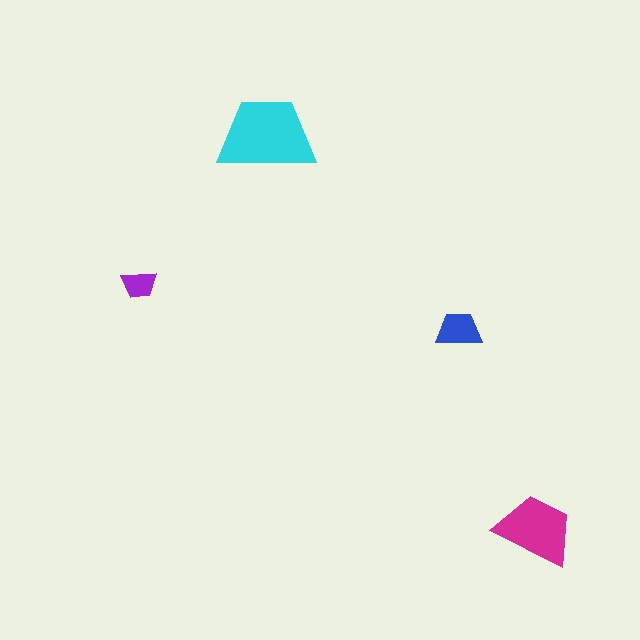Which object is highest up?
The cyan trapezoid is topmost.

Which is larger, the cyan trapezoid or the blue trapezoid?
The cyan one.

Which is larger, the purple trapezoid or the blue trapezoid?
The blue one.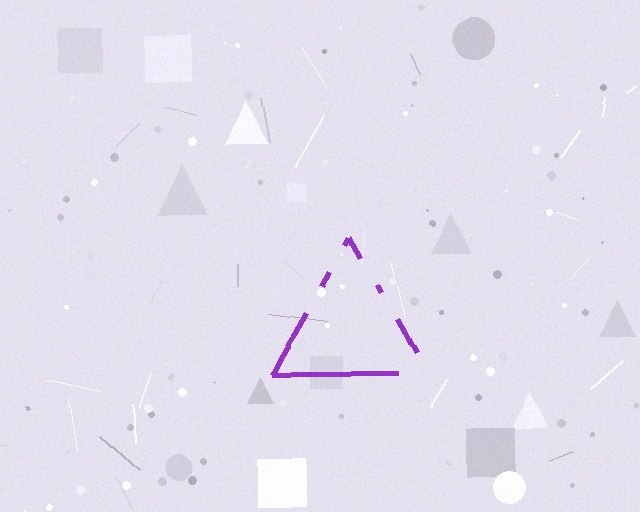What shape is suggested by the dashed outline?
The dashed outline suggests a triangle.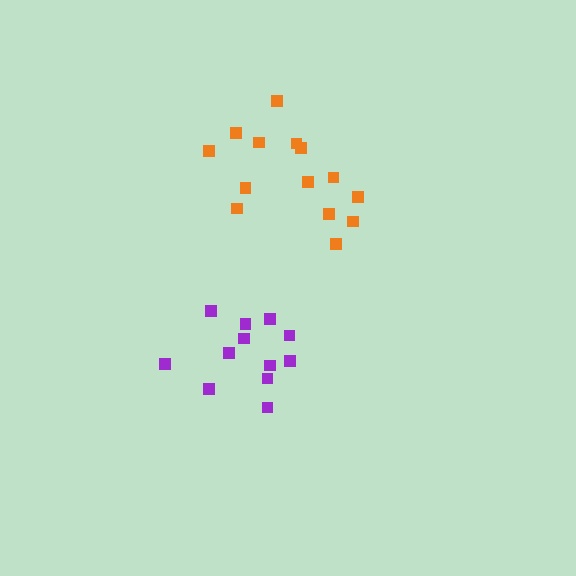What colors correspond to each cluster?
The clusters are colored: purple, orange.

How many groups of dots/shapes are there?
There are 2 groups.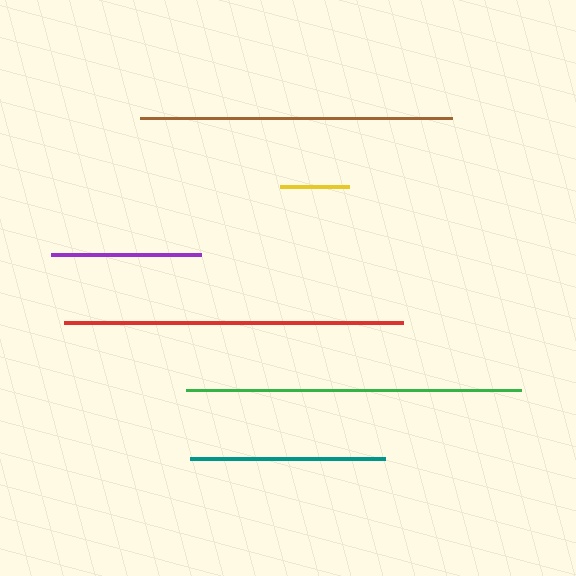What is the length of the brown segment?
The brown segment is approximately 312 pixels long.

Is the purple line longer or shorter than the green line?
The green line is longer than the purple line.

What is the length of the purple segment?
The purple segment is approximately 150 pixels long.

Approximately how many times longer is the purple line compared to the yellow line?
The purple line is approximately 2.2 times the length of the yellow line.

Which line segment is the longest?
The red line is the longest at approximately 339 pixels.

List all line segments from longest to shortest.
From longest to shortest: red, green, brown, teal, purple, yellow.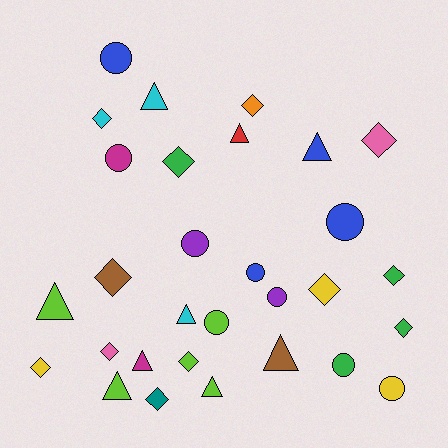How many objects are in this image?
There are 30 objects.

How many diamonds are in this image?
There are 12 diamonds.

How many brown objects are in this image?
There are 2 brown objects.